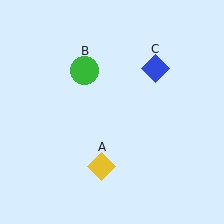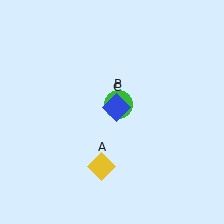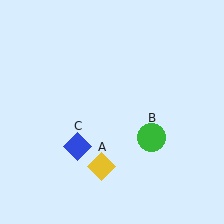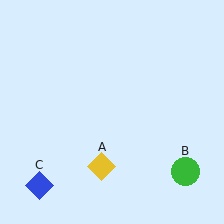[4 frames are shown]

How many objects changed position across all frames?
2 objects changed position: green circle (object B), blue diamond (object C).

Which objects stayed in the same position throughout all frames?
Yellow diamond (object A) remained stationary.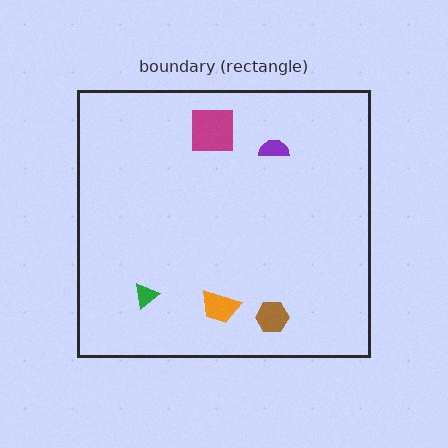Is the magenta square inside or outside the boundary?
Inside.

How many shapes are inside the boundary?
5 inside, 0 outside.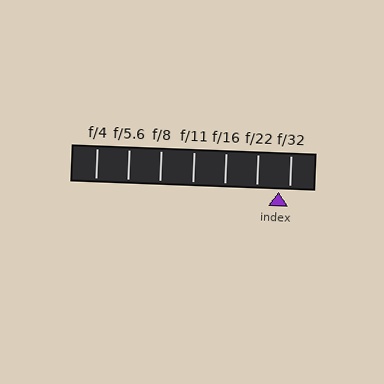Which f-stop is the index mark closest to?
The index mark is closest to f/32.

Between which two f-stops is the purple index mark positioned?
The index mark is between f/22 and f/32.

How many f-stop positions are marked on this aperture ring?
There are 7 f-stop positions marked.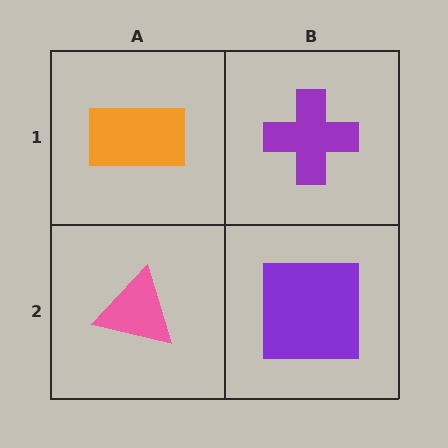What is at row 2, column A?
A pink triangle.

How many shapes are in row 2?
2 shapes.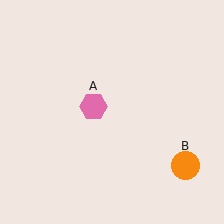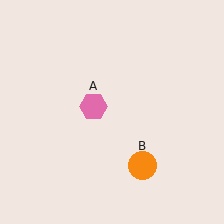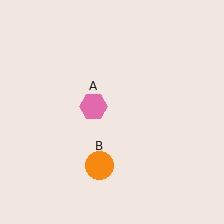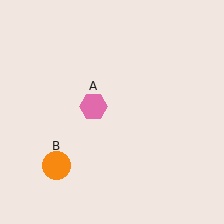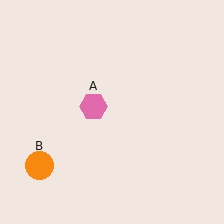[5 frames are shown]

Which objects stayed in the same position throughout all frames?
Pink hexagon (object A) remained stationary.